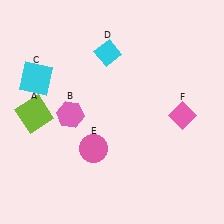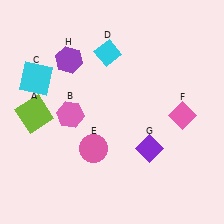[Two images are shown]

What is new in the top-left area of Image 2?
A purple hexagon (H) was added in the top-left area of Image 2.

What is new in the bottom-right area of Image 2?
A purple diamond (G) was added in the bottom-right area of Image 2.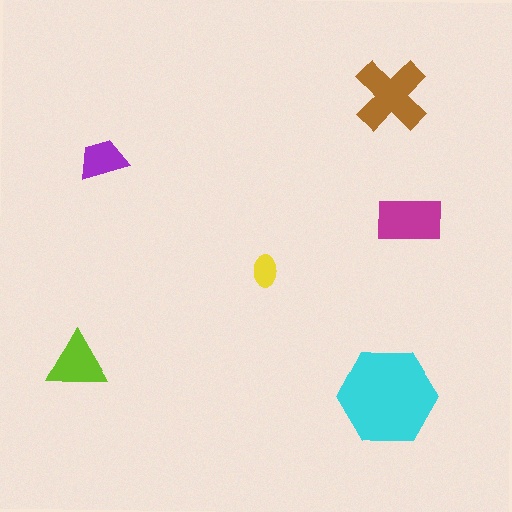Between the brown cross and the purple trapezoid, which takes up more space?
The brown cross.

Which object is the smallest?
The yellow ellipse.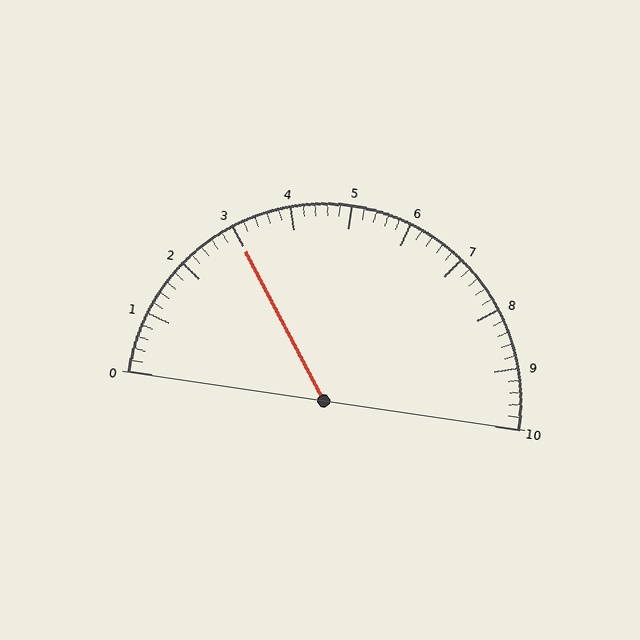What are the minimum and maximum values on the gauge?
The gauge ranges from 0 to 10.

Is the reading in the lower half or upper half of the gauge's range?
The reading is in the lower half of the range (0 to 10).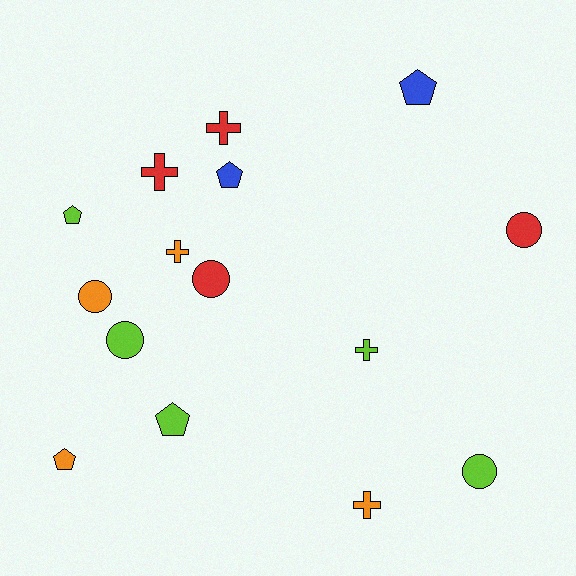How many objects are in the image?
There are 15 objects.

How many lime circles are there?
There are 2 lime circles.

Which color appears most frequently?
Lime, with 5 objects.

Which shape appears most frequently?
Pentagon, with 5 objects.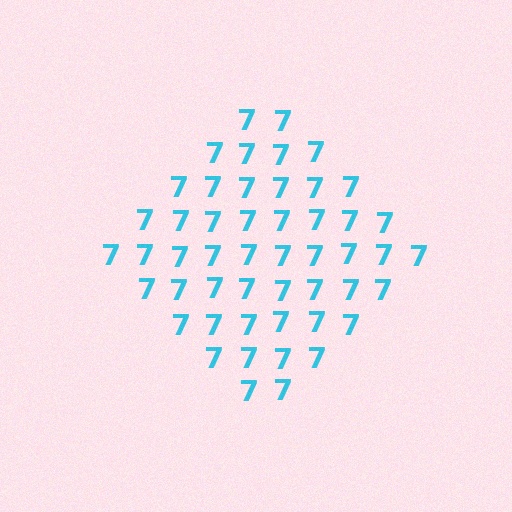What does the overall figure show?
The overall figure shows a diamond.